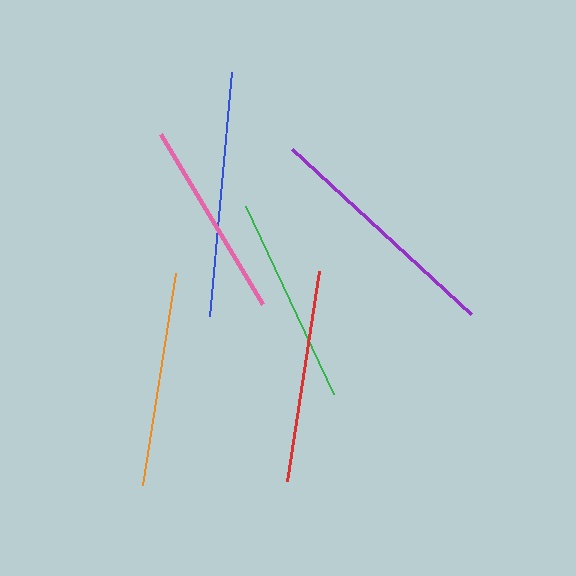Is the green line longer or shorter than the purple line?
The purple line is longer than the green line.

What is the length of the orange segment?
The orange segment is approximately 214 pixels long.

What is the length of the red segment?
The red segment is approximately 213 pixels long.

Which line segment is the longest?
The blue line is the longest at approximately 246 pixels.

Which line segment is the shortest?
The pink line is the shortest at approximately 198 pixels.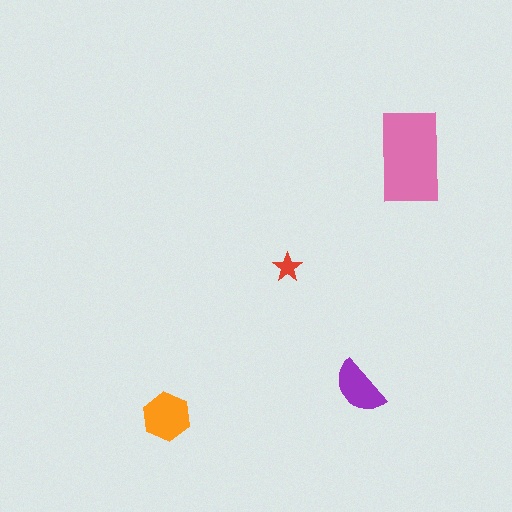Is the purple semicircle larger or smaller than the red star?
Larger.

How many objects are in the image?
There are 4 objects in the image.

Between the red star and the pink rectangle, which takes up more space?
The pink rectangle.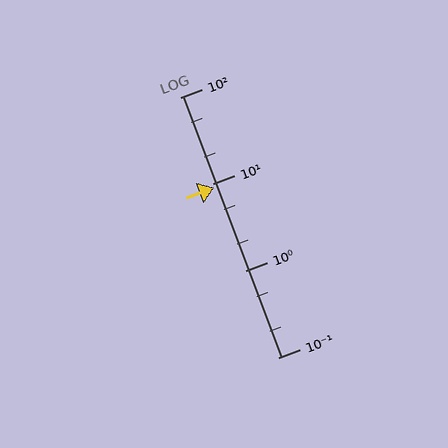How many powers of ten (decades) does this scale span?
The scale spans 3 decades, from 0.1 to 100.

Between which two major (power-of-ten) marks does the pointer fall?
The pointer is between 1 and 10.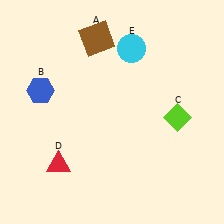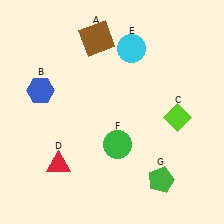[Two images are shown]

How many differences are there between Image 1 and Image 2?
There are 2 differences between the two images.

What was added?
A green circle (F), a green pentagon (G) were added in Image 2.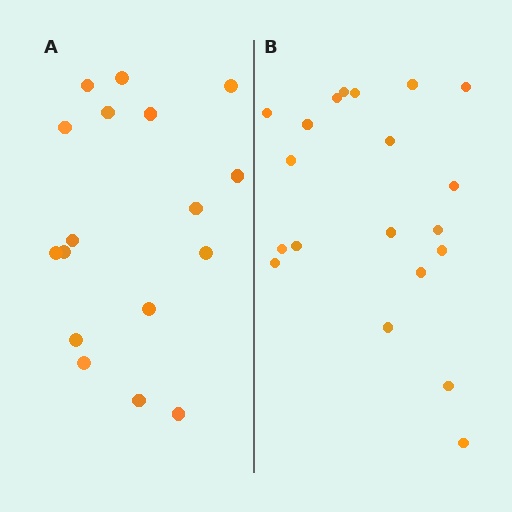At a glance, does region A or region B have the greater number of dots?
Region B (the right region) has more dots.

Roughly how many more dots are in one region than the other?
Region B has just a few more — roughly 2 or 3 more dots than region A.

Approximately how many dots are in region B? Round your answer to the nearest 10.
About 20 dots.